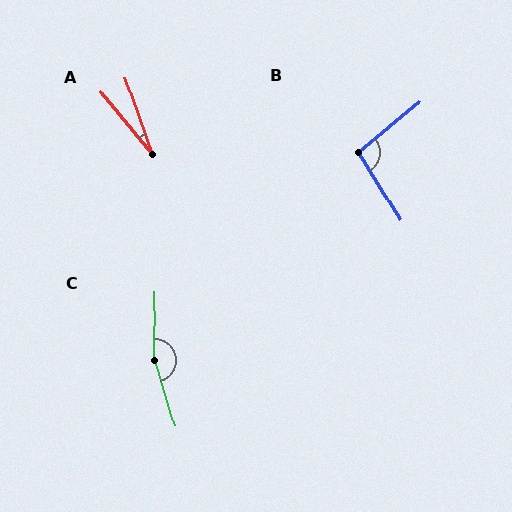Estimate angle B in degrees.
Approximately 97 degrees.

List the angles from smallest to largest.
A (20°), B (97°), C (162°).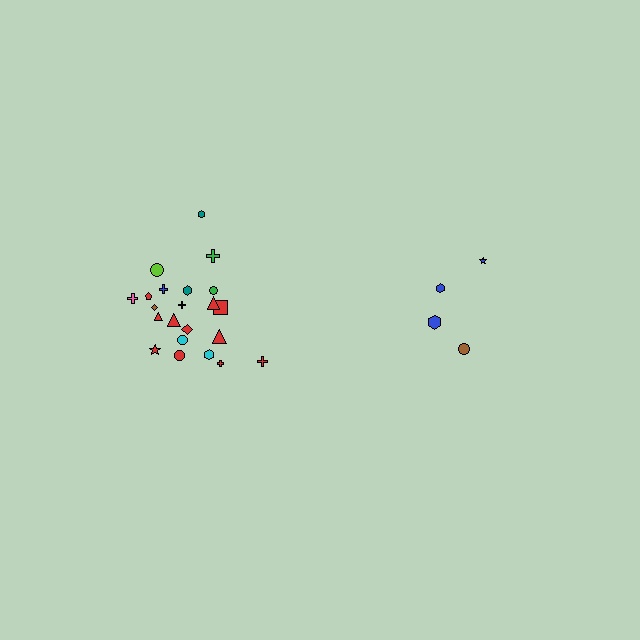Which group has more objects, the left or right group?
The left group.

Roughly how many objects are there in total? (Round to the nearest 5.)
Roughly 25 objects in total.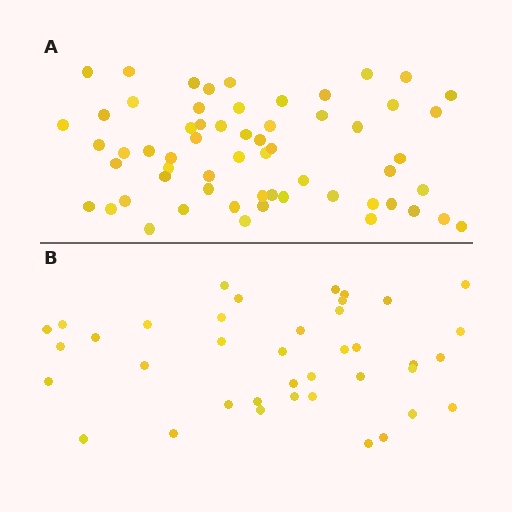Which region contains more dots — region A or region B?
Region A (the top region) has more dots.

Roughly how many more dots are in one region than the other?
Region A has approximately 20 more dots than region B.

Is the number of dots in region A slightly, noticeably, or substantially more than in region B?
Region A has substantially more. The ratio is roughly 1.5 to 1.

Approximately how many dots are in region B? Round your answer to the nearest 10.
About 40 dots. (The exact count is 39, which rounds to 40.)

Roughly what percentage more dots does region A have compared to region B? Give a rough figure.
About 55% more.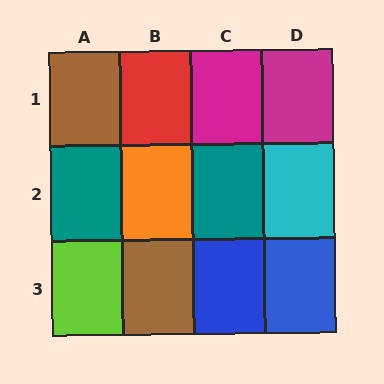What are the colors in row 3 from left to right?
Lime, brown, blue, blue.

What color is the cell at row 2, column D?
Cyan.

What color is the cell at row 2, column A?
Teal.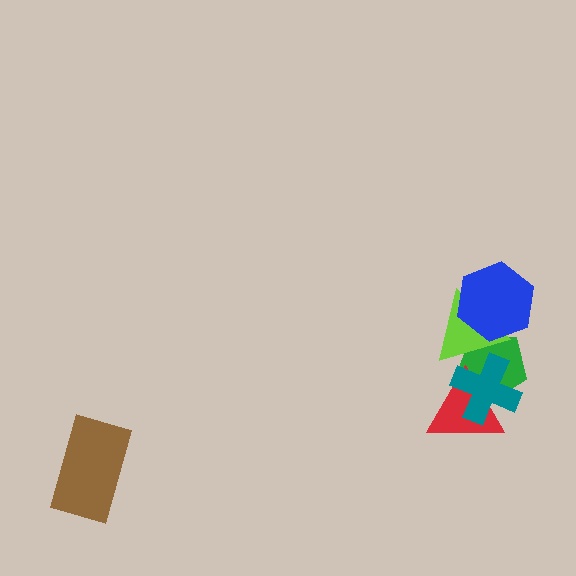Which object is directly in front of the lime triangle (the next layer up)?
The blue hexagon is directly in front of the lime triangle.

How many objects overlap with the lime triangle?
3 objects overlap with the lime triangle.